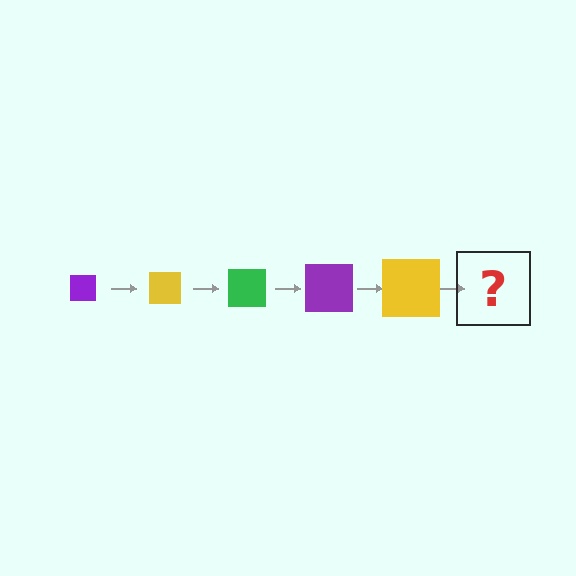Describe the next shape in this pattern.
It should be a green square, larger than the previous one.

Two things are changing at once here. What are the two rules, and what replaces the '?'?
The two rules are that the square grows larger each step and the color cycles through purple, yellow, and green. The '?' should be a green square, larger than the previous one.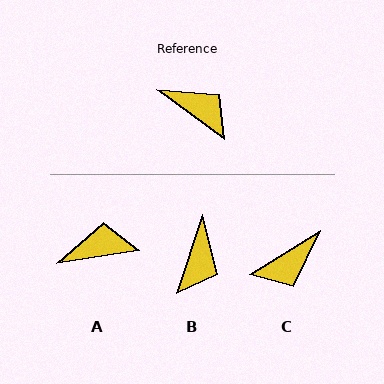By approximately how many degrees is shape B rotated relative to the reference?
Approximately 72 degrees clockwise.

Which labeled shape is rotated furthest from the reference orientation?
C, about 112 degrees away.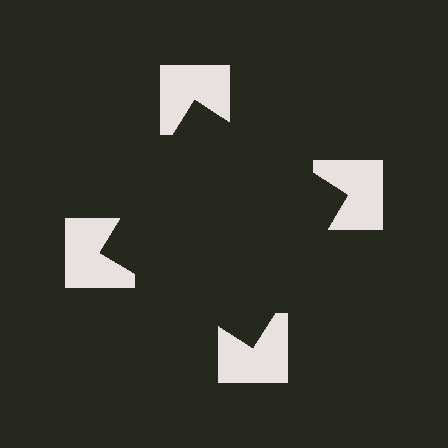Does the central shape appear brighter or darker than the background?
It typically appears slightly darker than the background, even though no actual brightness change is drawn.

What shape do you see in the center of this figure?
An illusory square — its edges are inferred from the aligned wedge cuts in the notched squares, not physically drawn.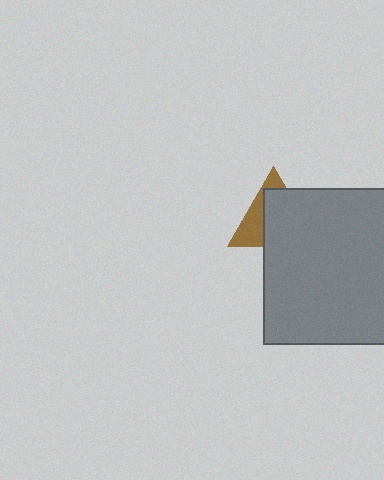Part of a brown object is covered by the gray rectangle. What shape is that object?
It is a triangle.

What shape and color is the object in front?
The object in front is a gray rectangle.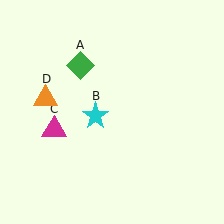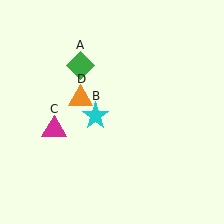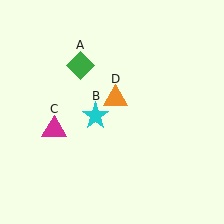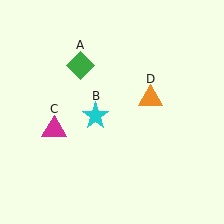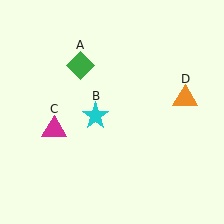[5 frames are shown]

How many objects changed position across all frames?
1 object changed position: orange triangle (object D).